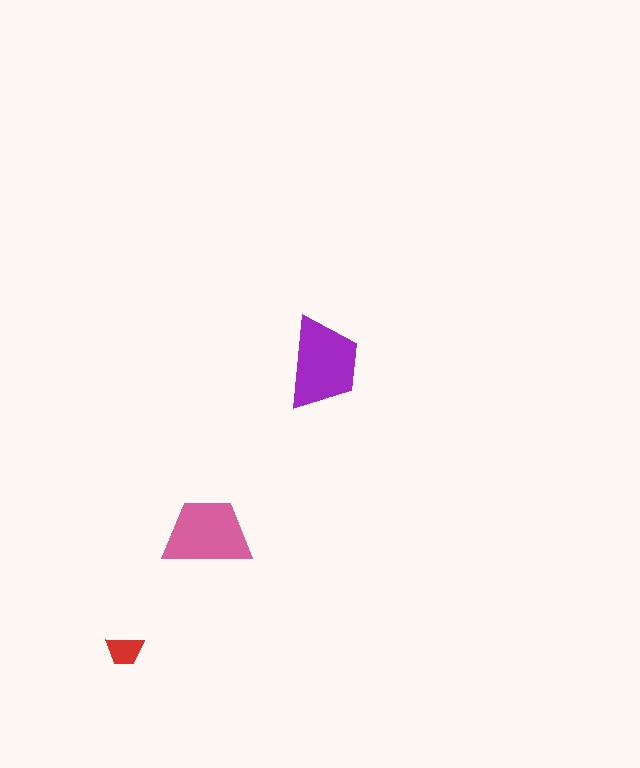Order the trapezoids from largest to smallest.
the purple one, the pink one, the red one.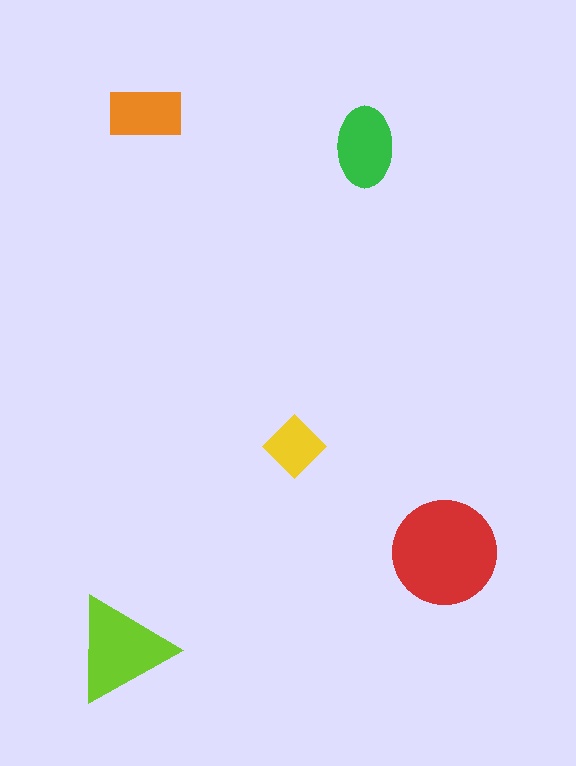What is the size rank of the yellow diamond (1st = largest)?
5th.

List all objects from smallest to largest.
The yellow diamond, the orange rectangle, the green ellipse, the lime triangle, the red circle.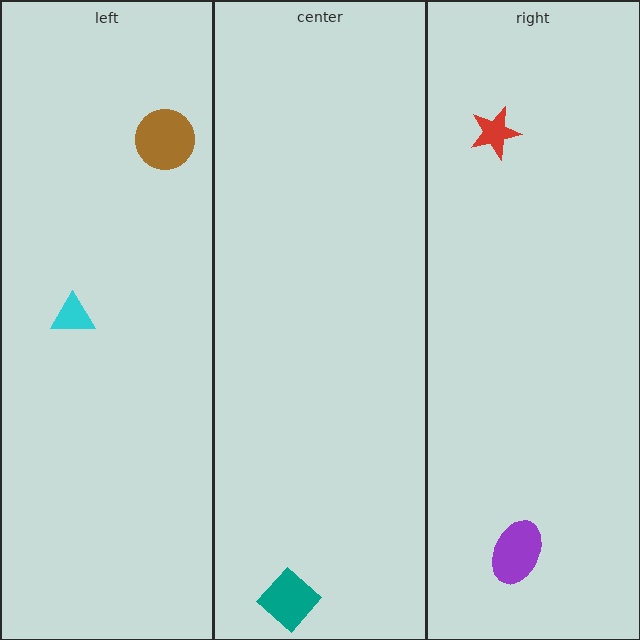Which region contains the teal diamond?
The center region.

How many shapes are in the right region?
2.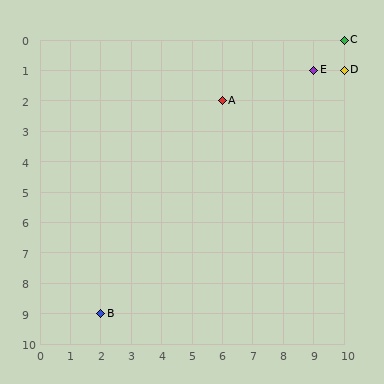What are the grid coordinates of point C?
Point C is at grid coordinates (10, 0).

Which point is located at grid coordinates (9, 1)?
Point E is at (9, 1).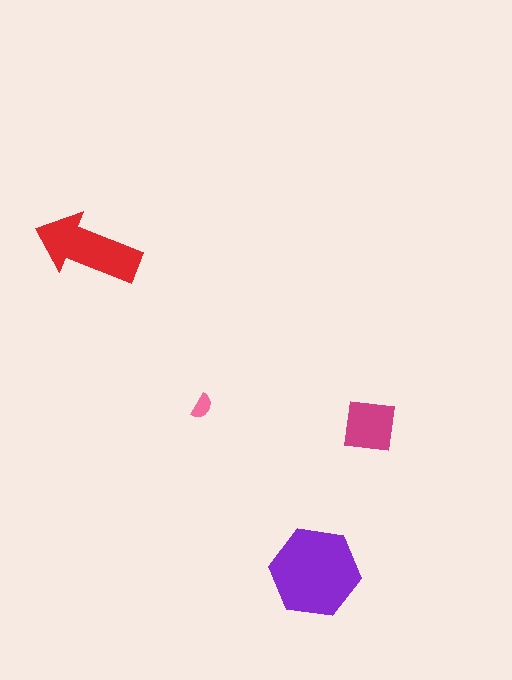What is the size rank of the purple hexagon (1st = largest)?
1st.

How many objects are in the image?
There are 4 objects in the image.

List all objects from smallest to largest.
The pink semicircle, the magenta square, the red arrow, the purple hexagon.